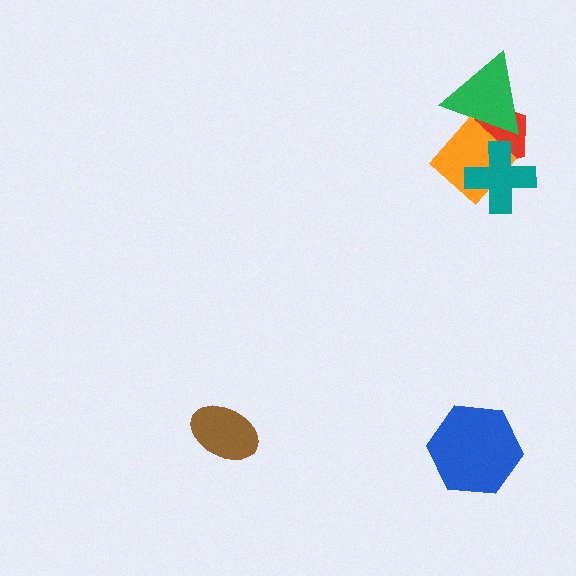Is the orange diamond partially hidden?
Yes, it is partially covered by another shape.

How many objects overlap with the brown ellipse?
0 objects overlap with the brown ellipse.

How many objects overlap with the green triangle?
2 objects overlap with the green triangle.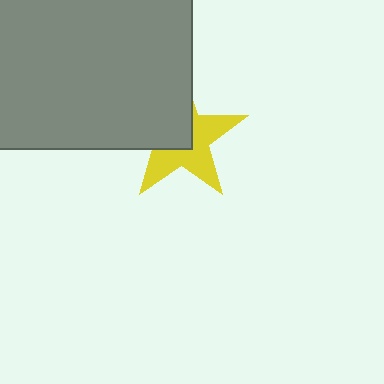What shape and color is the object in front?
The object in front is a gray square.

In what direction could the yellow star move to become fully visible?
The yellow star could move toward the lower-right. That would shift it out from behind the gray square entirely.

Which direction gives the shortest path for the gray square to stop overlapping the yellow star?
Moving toward the upper-left gives the shortest separation.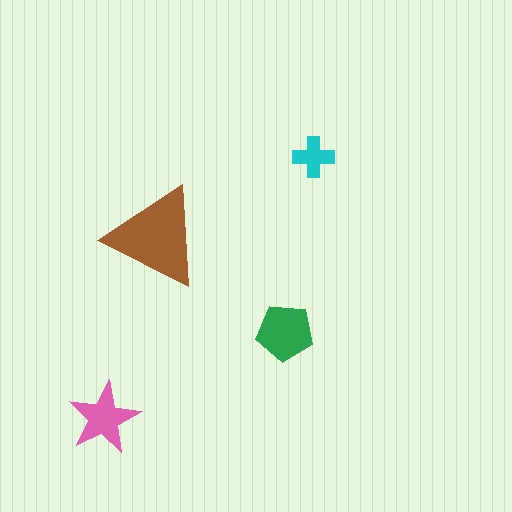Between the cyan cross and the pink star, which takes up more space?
The pink star.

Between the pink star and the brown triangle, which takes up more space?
The brown triangle.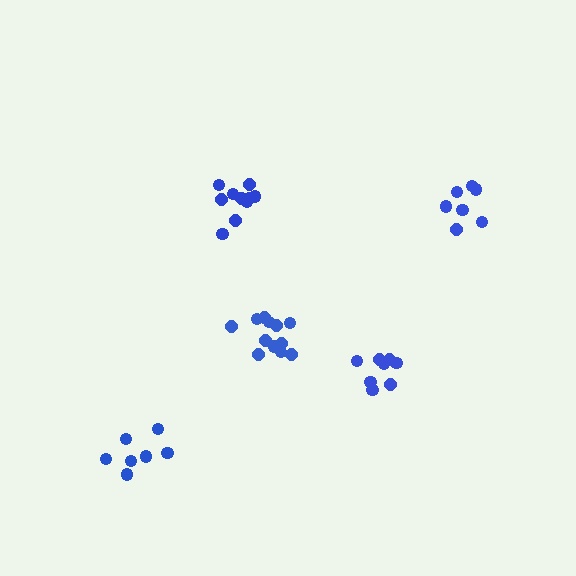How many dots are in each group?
Group 1: 8 dots, Group 2: 7 dots, Group 3: 12 dots, Group 4: 7 dots, Group 5: 10 dots (44 total).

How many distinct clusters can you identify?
There are 5 distinct clusters.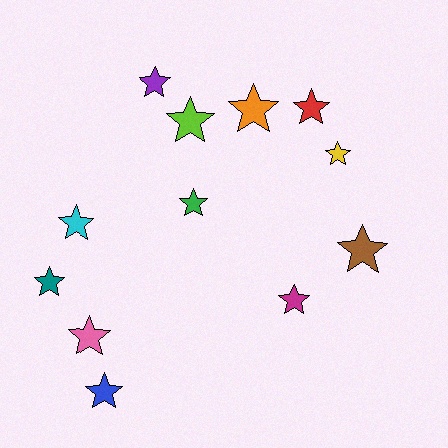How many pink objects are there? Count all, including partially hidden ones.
There is 1 pink object.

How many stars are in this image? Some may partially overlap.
There are 12 stars.